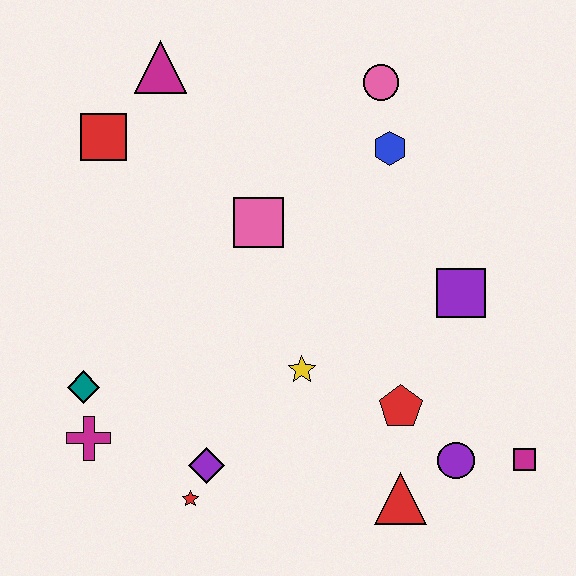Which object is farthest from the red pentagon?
The magenta triangle is farthest from the red pentagon.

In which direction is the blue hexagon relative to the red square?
The blue hexagon is to the right of the red square.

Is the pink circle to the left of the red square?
No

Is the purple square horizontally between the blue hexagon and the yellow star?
No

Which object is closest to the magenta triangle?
The red square is closest to the magenta triangle.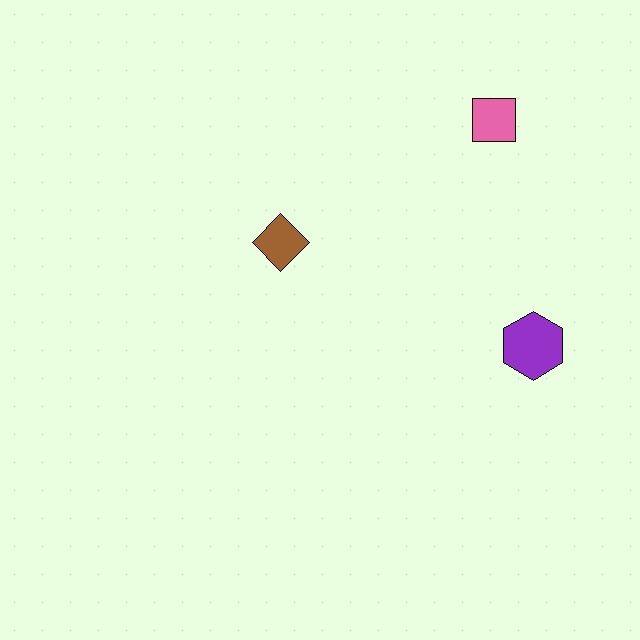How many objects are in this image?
There are 3 objects.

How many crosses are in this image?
There are no crosses.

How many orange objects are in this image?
There are no orange objects.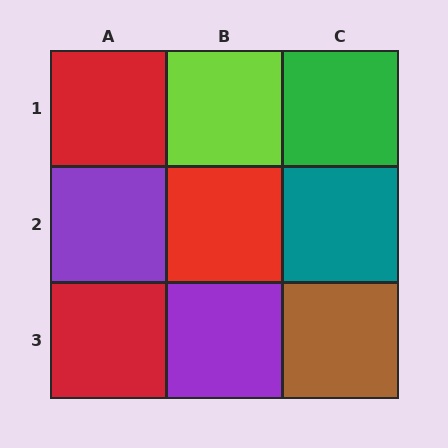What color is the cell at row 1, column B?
Lime.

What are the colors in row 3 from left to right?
Red, purple, brown.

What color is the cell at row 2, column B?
Red.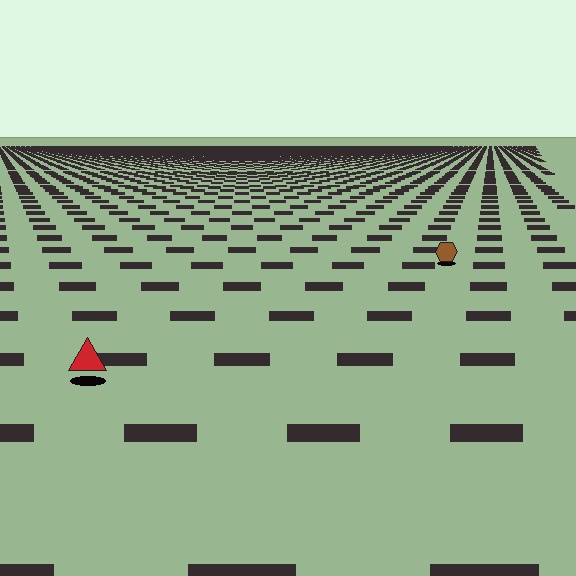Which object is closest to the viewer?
The red triangle is closest. The texture marks near it are larger and more spread out.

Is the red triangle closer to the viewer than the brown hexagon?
Yes. The red triangle is closer — you can tell from the texture gradient: the ground texture is coarser near it.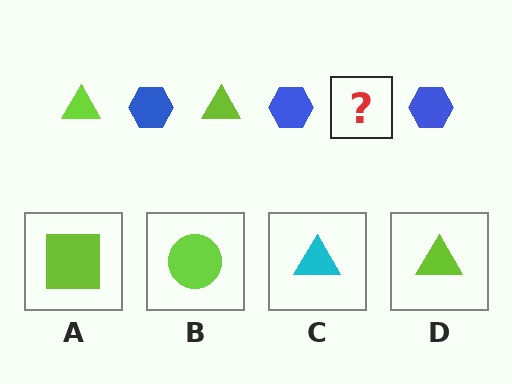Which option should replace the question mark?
Option D.